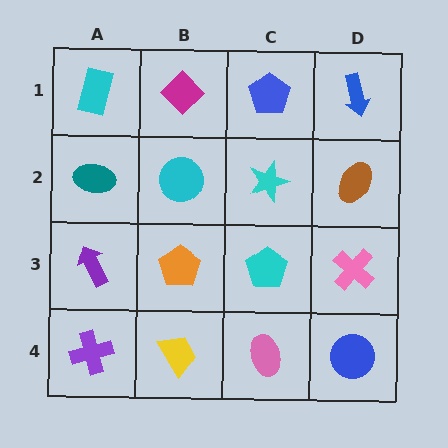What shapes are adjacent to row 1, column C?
A cyan star (row 2, column C), a magenta diamond (row 1, column B), a blue arrow (row 1, column D).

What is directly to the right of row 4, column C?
A blue circle.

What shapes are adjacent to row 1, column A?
A teal ellipse (row 2, column A), a magenta diamond (row 1, column B).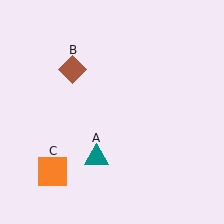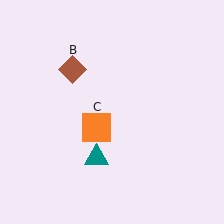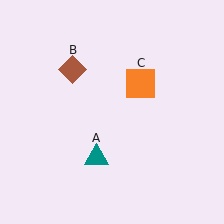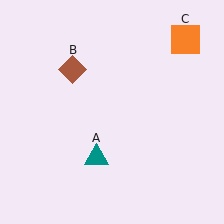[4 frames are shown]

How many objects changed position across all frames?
1 object changed position: orange square (object C).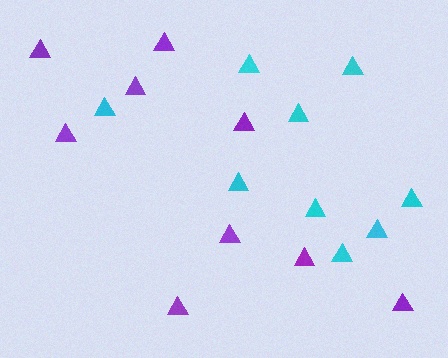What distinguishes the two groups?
There are 2 groups: one group of purple triangles (9) and one group of cyan triangles (9).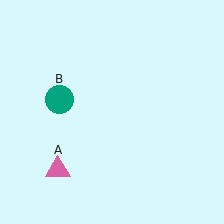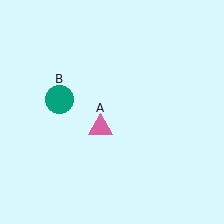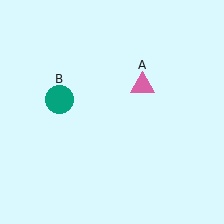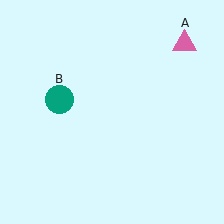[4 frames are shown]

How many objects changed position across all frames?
1 object changed position: pink triangle (object A).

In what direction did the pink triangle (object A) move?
The pink triangle (object A) moved up and to the right.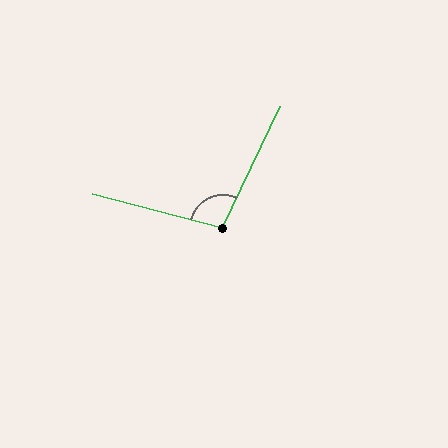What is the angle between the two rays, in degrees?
Approximately 101 degrees.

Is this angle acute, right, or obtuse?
It is obtuse.